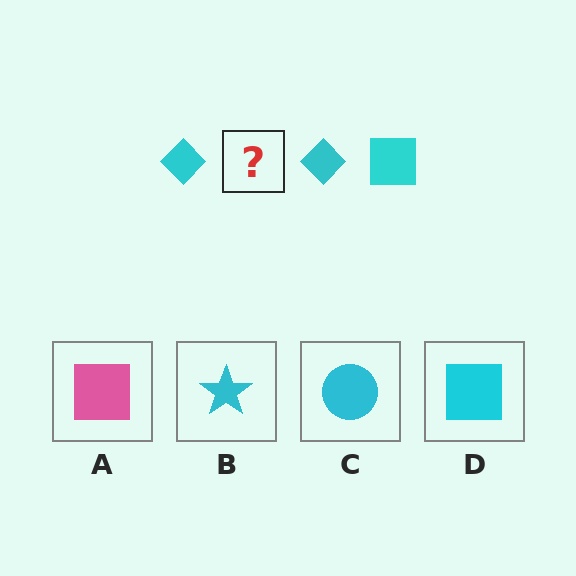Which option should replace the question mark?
Option D.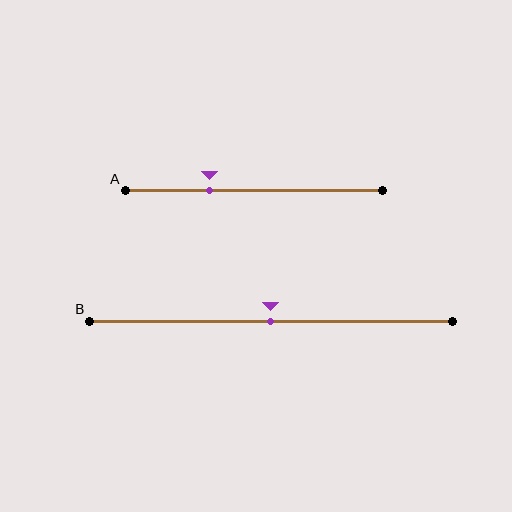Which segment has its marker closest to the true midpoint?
Segment B has its marker closest to the true midpoint.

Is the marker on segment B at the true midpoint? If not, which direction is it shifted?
Yes, the marker on segment B is at the true midpoint.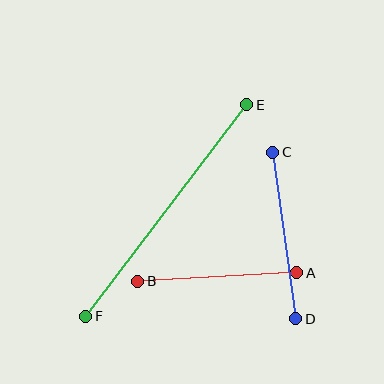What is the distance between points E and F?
The distance is approximately 266 pixels.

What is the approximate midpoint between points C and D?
The midpoint is at approximately (284, 236) pixels.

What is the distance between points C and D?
The distance is approximately 168 pixels.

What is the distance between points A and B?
The distance is approximately 159 pixels.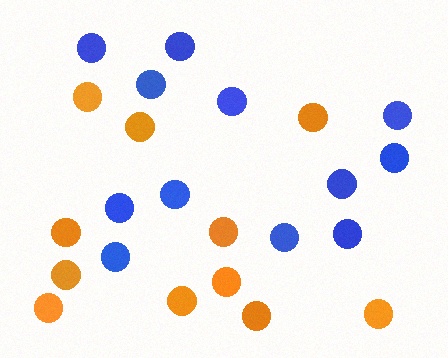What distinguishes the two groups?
There are 2 groups: one group of blue circles (12) and one group of orange circles (11).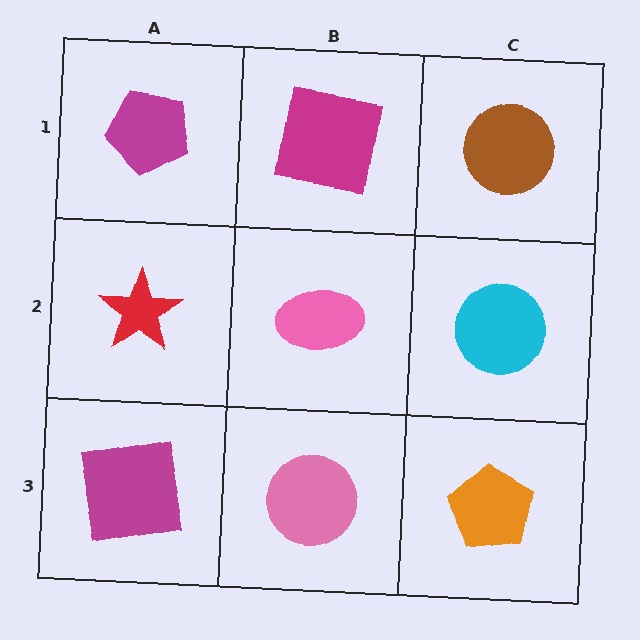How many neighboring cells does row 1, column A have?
2.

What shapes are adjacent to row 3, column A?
A red star (row 2, column A), a pink circle (row 3, column B).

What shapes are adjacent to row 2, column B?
A magenta square (row 1, column B), a pink circle (row 3, column B), a red star (row 2, column A), a cyan circle (row 2, column C).